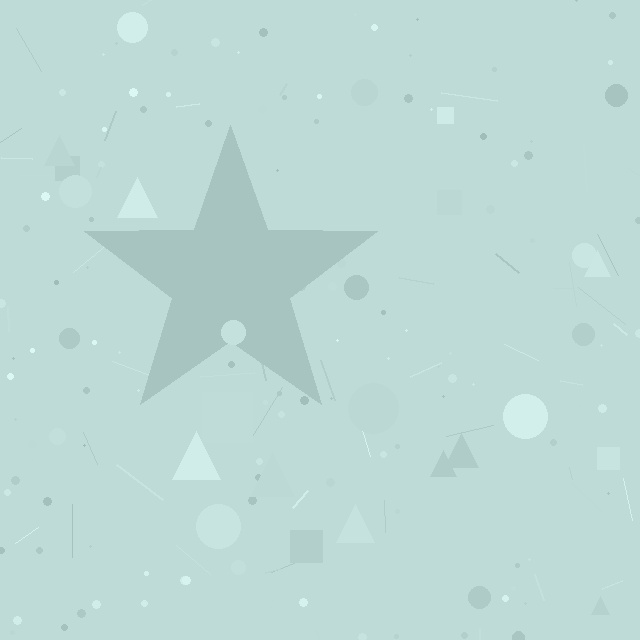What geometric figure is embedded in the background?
A star is embedded in the background.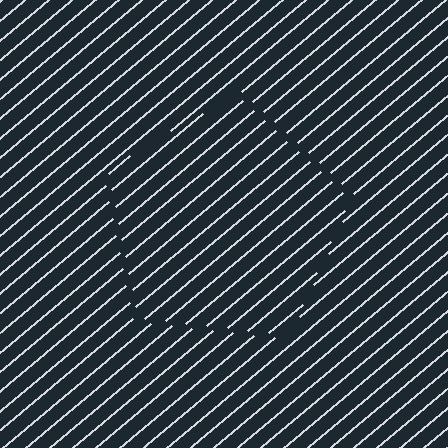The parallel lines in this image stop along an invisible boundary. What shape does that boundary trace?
An illusory pentagon. The interior of the shape contains the same grating, shifted by half a period — the contour is defined by the phase discontinuity where line-ends from the inner and outer gratings abut.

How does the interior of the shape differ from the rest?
The interior of the shape contains the same grating, shifted by half a period — the contour is defined by the phase discontinuity where line-ends from the inner and outer gratings abut.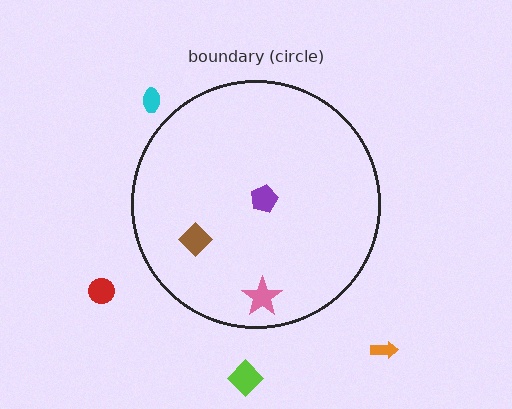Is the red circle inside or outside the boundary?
Outside.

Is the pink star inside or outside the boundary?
Inside.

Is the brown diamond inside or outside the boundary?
Inside.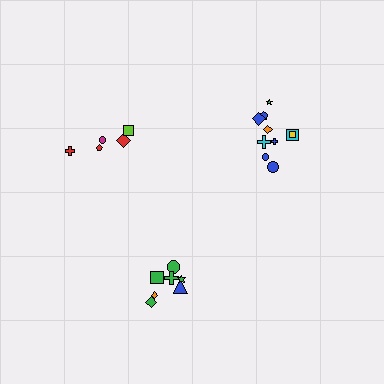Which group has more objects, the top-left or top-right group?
The top-right group.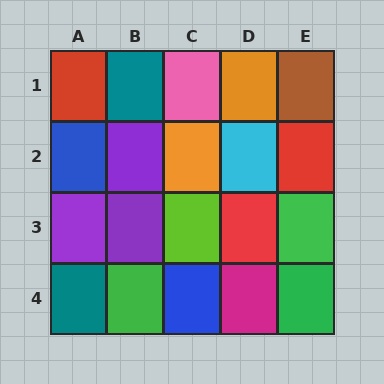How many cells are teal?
2 cells are teal.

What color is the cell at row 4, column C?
Blue.